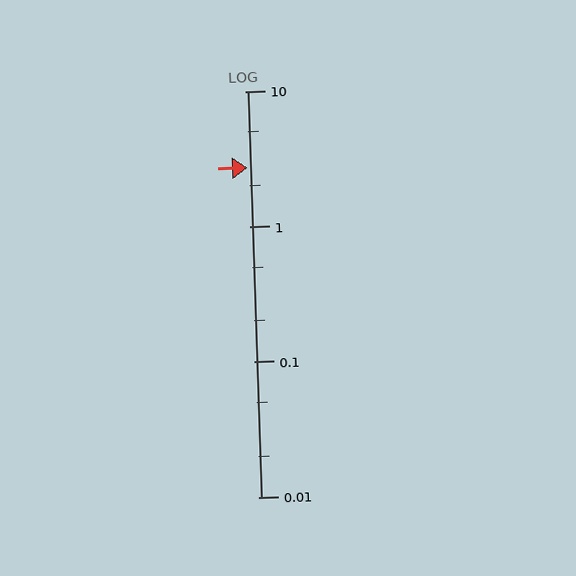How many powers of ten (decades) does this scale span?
The scale spans 3 decades, from 0.01 to 10.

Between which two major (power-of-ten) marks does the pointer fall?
The pointer is between 1 and 10.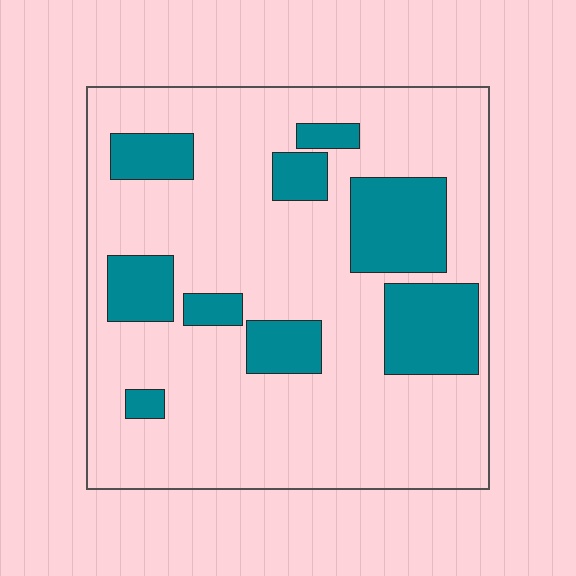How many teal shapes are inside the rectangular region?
9.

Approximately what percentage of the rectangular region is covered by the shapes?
Approximately 25%.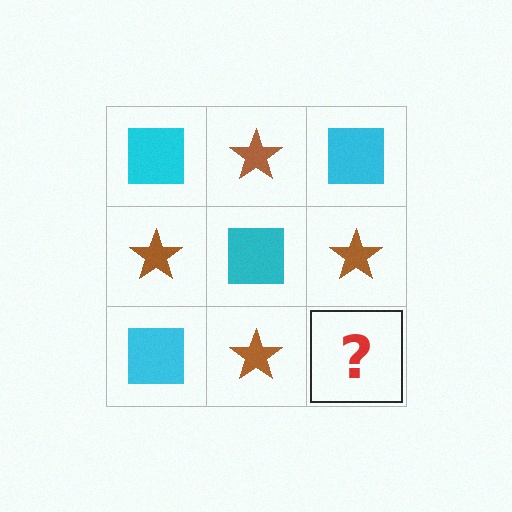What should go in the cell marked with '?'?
The missing cell should contain a cyan square.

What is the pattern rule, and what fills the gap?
The rule is that it alternates cyan square and brown star in a checkerboard pattern. The gap should be filled with a cyan square.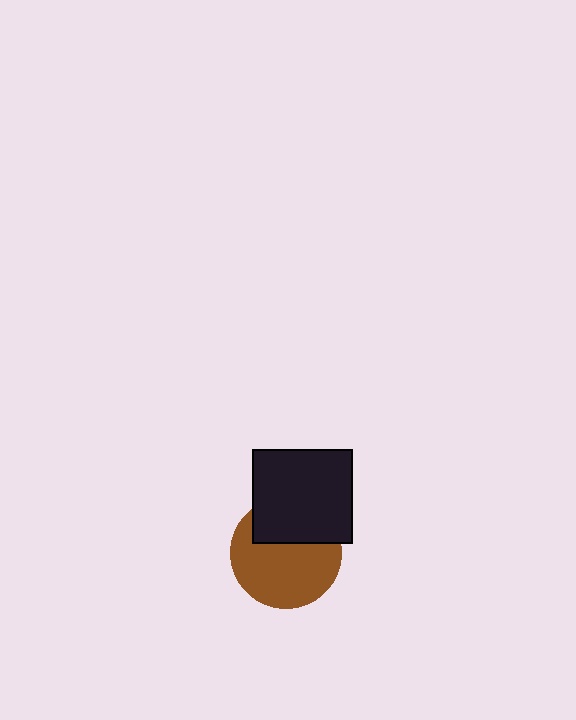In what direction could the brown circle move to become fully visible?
The brown circle could move down. That would shift it out from behind the black rectangle entirely.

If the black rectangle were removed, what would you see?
You would see the complete brown circle.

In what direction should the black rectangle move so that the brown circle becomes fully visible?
The black rectangle should move up. That is the shortest direction to clear the overlap and leave the brown circle fully visible.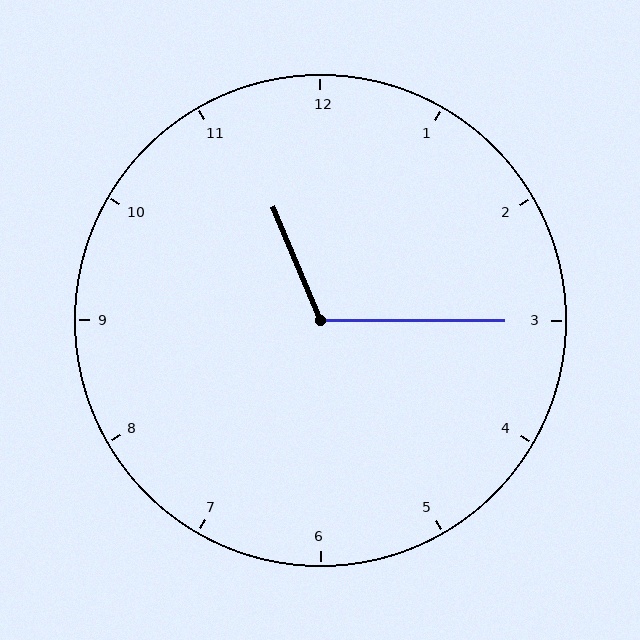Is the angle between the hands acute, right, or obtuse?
It is obtuse.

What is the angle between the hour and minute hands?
Approximately 112 degrees.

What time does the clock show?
11:15.